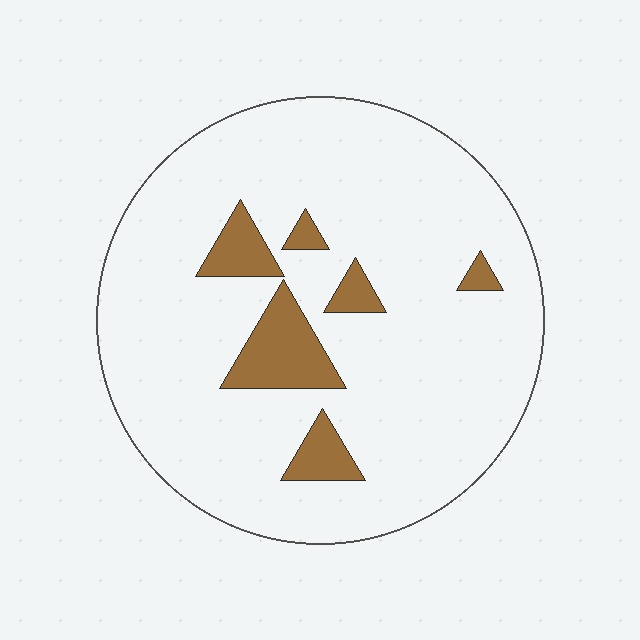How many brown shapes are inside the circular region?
6.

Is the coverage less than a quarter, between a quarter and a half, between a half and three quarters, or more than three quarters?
Less than a quarter.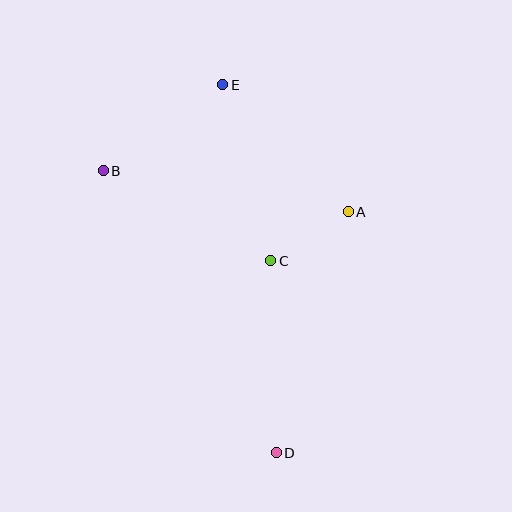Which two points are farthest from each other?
Points D and E are farthest from each other.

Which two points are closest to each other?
Points A and C are closest to each other.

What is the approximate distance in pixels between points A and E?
The distance between A and E is approximately 179 pixels.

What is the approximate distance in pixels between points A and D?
The distance between A and D is approximately 252 pixels.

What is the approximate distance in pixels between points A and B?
The distance between A and B is approximately 248 pixels.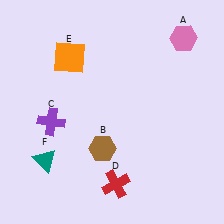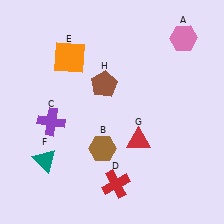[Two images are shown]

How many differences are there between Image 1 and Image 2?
There are 2 differences between the two images.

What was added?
A red triangle (G), a brown pentagon (H) were added in Image 2.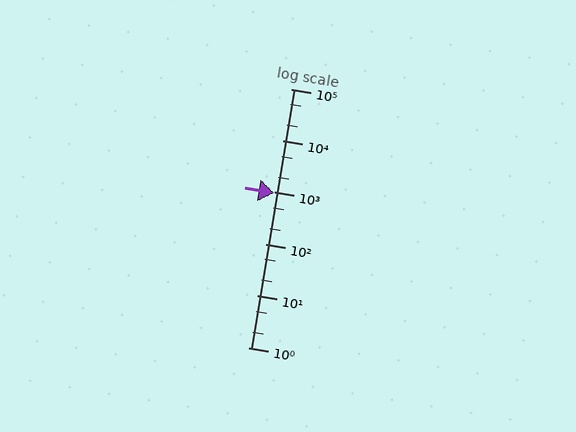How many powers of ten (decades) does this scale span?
The scale spans 5 decades, from 1 to 100000.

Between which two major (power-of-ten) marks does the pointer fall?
The pointer is between 100 and 1000.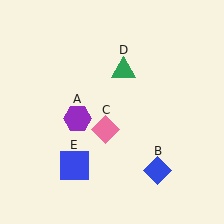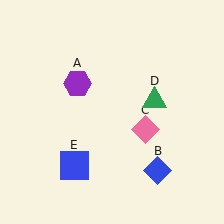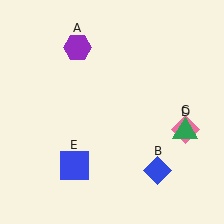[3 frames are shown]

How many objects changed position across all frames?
3 objects changed position: purple hexagon (object A), pink diamond (object C), green triangle (object D).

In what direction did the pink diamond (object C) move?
The pink diamond (object C) moved right.